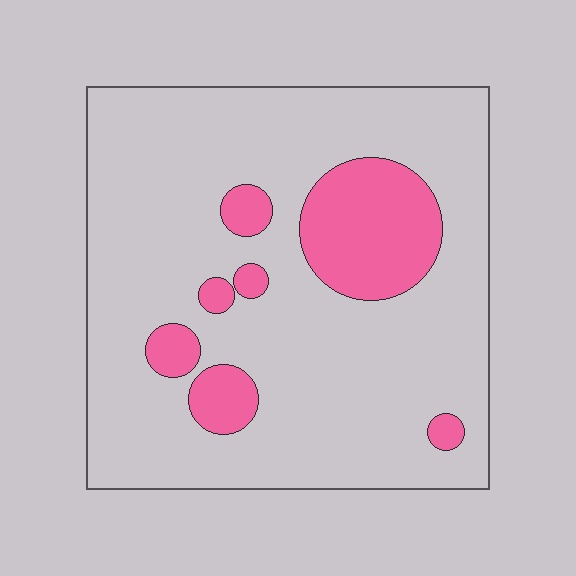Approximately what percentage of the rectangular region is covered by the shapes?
Approximately 15%.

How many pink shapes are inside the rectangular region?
7.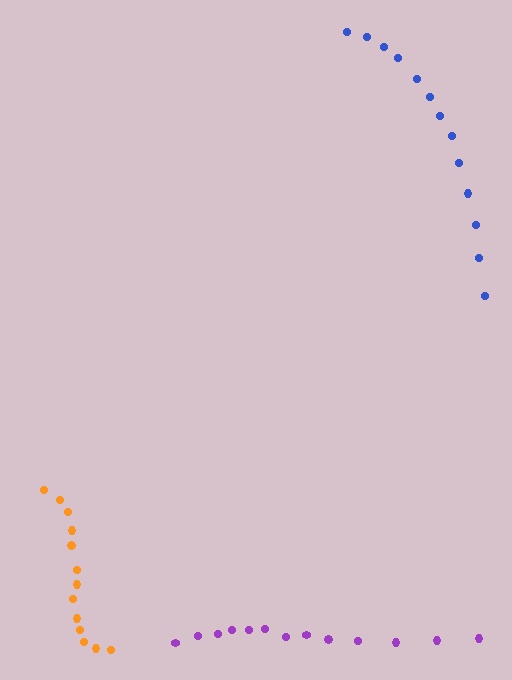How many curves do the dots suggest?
There are 3 distinct paths.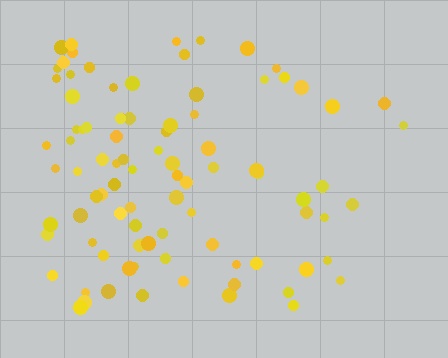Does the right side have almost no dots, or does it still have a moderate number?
Still a moderate number, just noticeably fewer than the left.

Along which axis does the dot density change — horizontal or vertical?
Horizontal.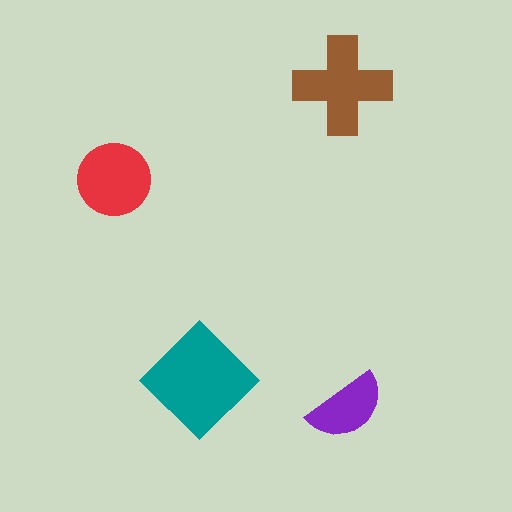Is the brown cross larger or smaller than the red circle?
Larger.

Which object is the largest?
The teal diamond.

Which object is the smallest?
The purple semicircle.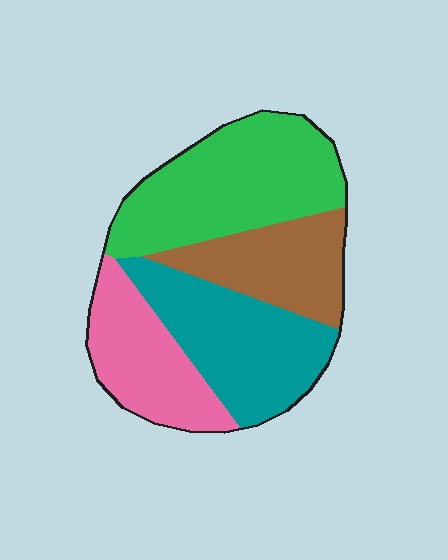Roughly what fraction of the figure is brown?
Brown covers about 20% of the figure.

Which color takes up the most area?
Green, at roughly 35%.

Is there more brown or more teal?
Teal.